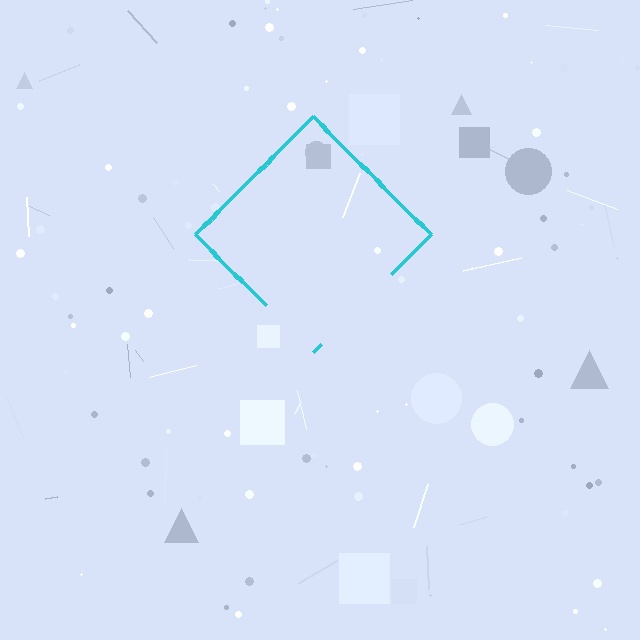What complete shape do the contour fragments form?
The contour fragments form a diamond.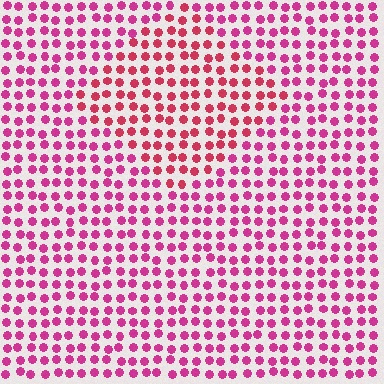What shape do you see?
I see a diamond.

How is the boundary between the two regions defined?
The boundary is defined purely by a slight shift in hue (about 23 degrees). Spacing, size, and orientation are identical on both sides.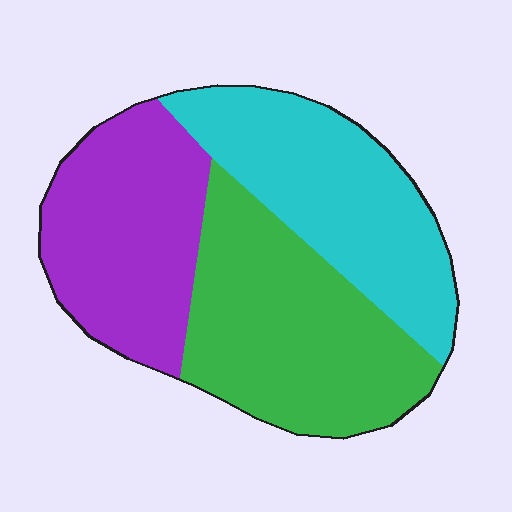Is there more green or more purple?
Green.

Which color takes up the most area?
Green, at roughly 35%.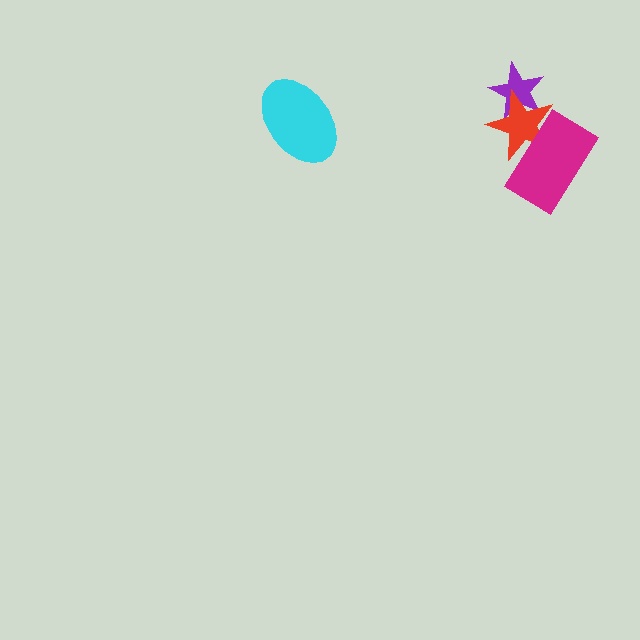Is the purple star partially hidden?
Yes, it is partially covered by another shape.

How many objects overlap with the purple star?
1 object overlaps with the purple star.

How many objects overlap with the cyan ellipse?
0 objects overlap with the cyan ellipse.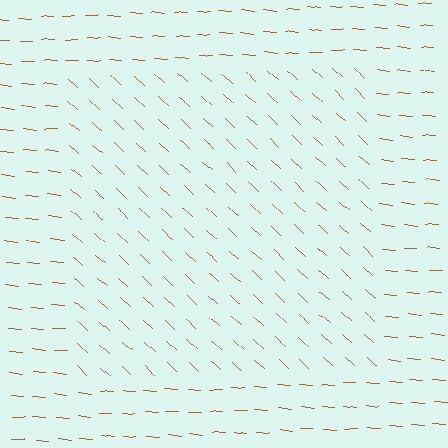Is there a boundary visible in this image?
Yes, there is a texture boundary formed by a change in line orientation.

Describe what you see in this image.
The image is filled with small brown line segments. A rectangle region in the image has lines oriented differently from the surrounding lines, creating a visible texture boundary.